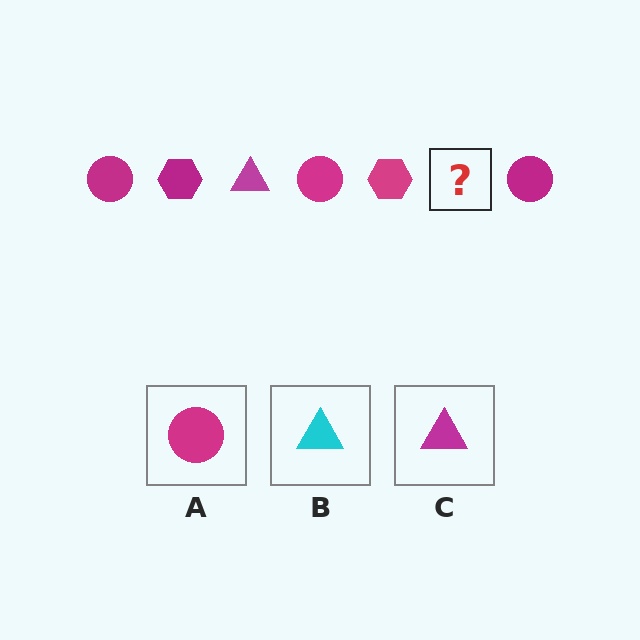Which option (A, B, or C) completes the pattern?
C.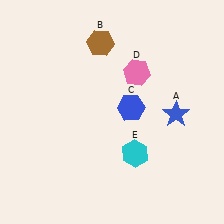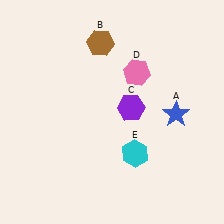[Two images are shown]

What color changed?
The hexagon (C) changed from blue in Image 1 to purple in Image 2.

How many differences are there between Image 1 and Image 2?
There is 1 difference between the two images.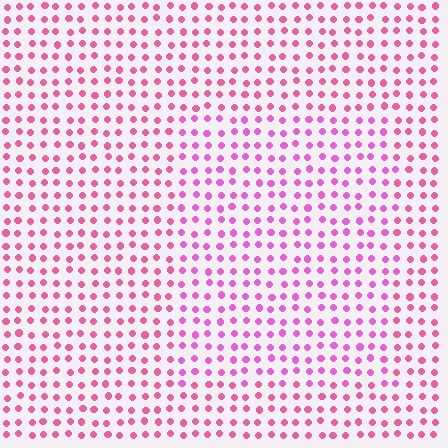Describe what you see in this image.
The image is filled with small pink elements in a uniform arrangement. A rectangle-shaped region is visible where the elements are tinted to a slightly different hue, forming a subtle color boundary.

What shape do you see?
I see a rectangle.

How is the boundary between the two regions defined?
The boundary is defined purely by a slight shift in hue (about 22 degrees). Spacing, size, and orientation are identical on both sides.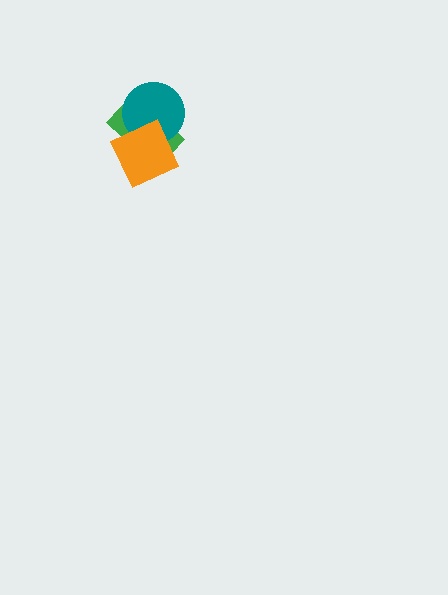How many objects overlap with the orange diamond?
2 objects overlap with the orange diamond.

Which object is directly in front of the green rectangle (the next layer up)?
The teal circle is directly in front of the green rectangle.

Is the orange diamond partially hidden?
No, no other shape covers it.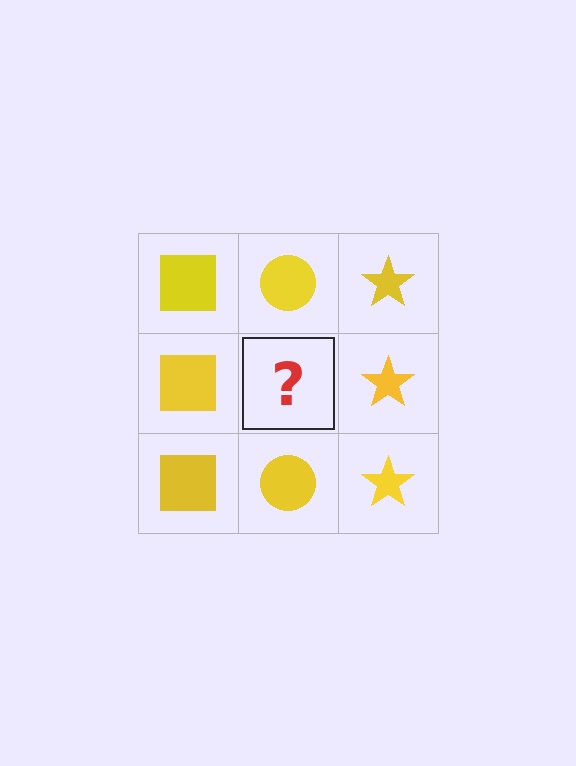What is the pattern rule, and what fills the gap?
The rule is that each column has a consistent shape. The gap should be filled with a yellow circle.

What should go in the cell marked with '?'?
The missing cell should contain a yellow circle.